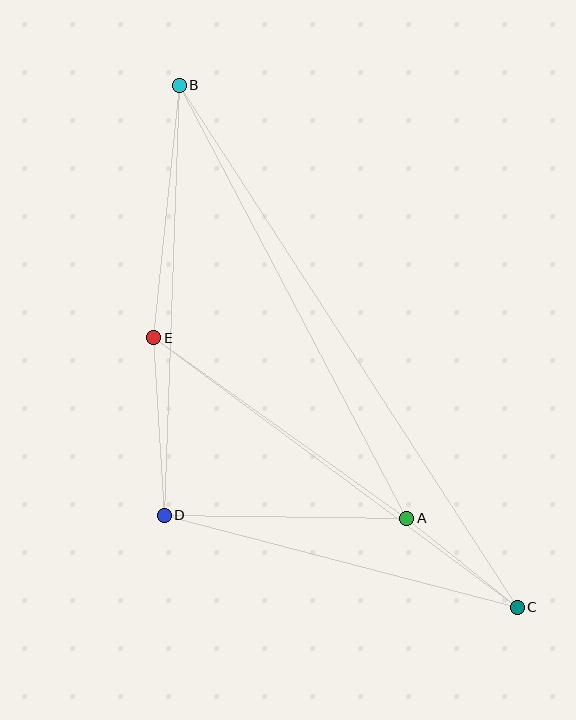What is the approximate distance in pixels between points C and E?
The distance between C and E is approximately 453 pixels.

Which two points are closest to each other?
Points A and C are closest to each other.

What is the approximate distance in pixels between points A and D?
The distance between A and D is approximately 243 pixels.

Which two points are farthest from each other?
Points B and C are farthest from each other.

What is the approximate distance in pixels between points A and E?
The distance between A and E is approximately 311 pixels.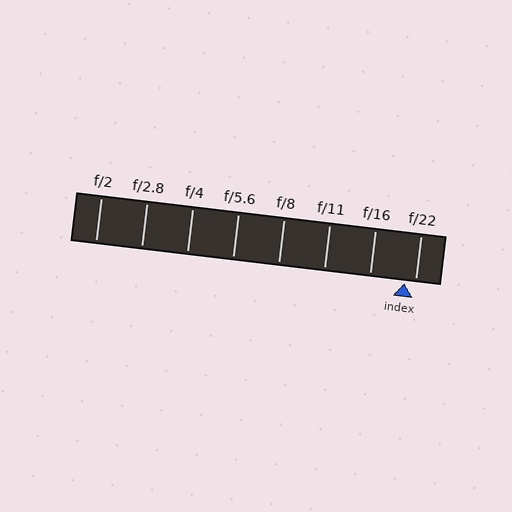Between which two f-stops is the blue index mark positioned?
The index mark is between f/16 and f/22.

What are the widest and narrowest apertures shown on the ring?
The widest aperture shown is f/2 and the narrowest is f/22.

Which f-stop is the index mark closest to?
The index mark is closest to f/22.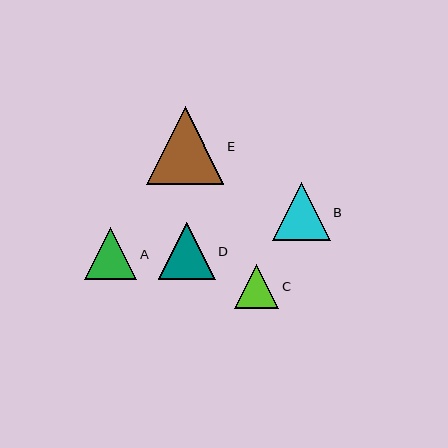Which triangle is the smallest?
Triangle C is the smallest with a size of approximately 44 pixels.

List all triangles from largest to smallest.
From largest to smallest: E, B, D, A, C.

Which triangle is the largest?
Triangle E is the largest with a size of approximately 77 pixels.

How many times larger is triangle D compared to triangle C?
Triangle D is approximately 1.3 times the size of triangle C.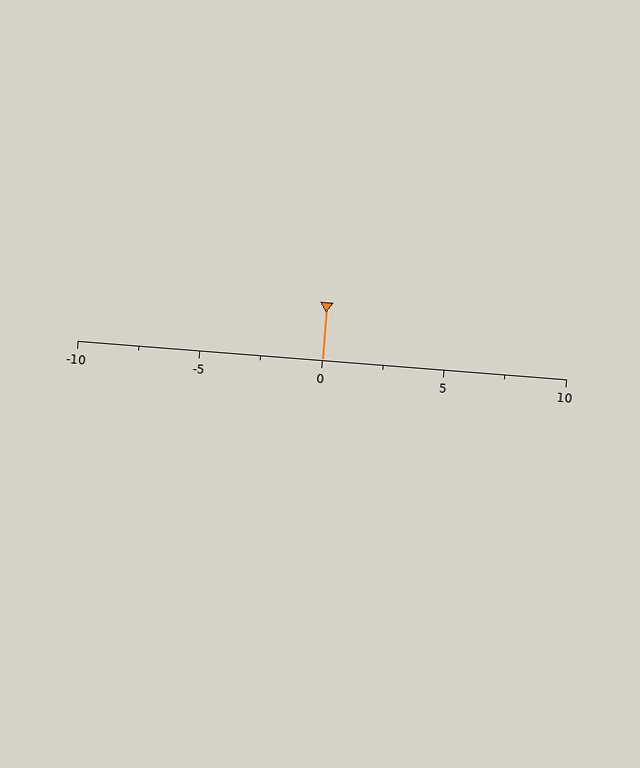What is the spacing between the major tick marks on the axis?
The major ticks are spaced 5 apart.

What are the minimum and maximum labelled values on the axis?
The axis runs from -10 to 10.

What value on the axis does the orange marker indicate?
The marker indicates approximately 0.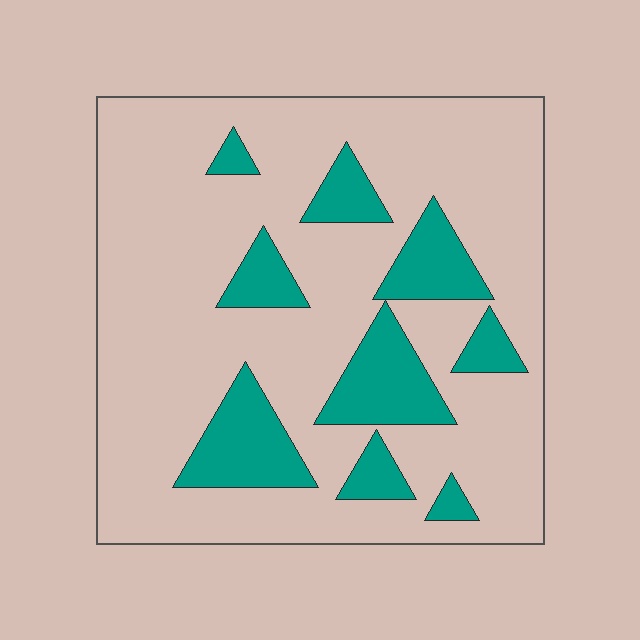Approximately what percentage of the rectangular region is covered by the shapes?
Approximately 20%.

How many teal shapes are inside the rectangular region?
9.